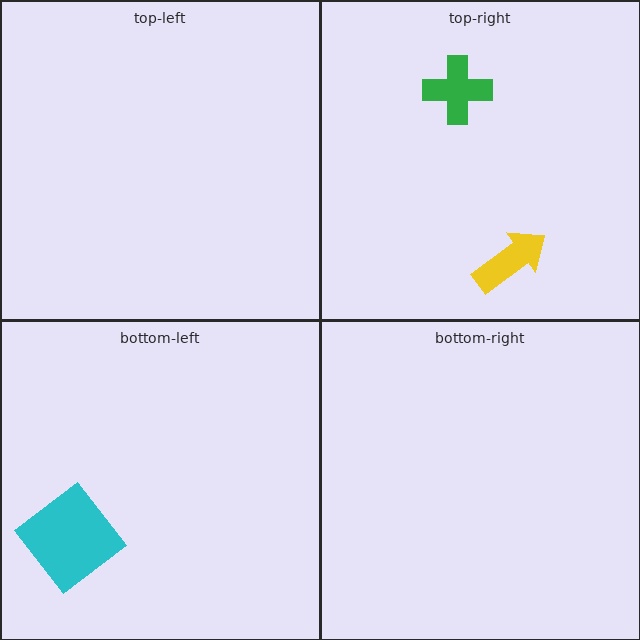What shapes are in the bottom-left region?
The cyan diamond.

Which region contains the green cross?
The top-right region.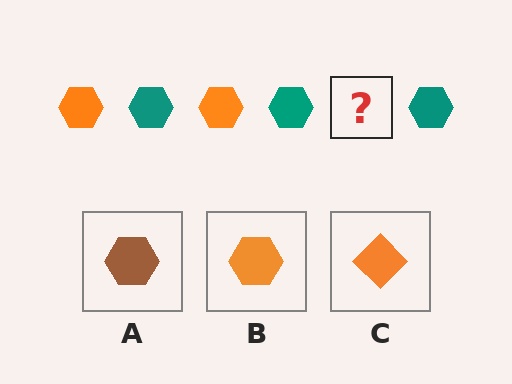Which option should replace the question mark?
Option B.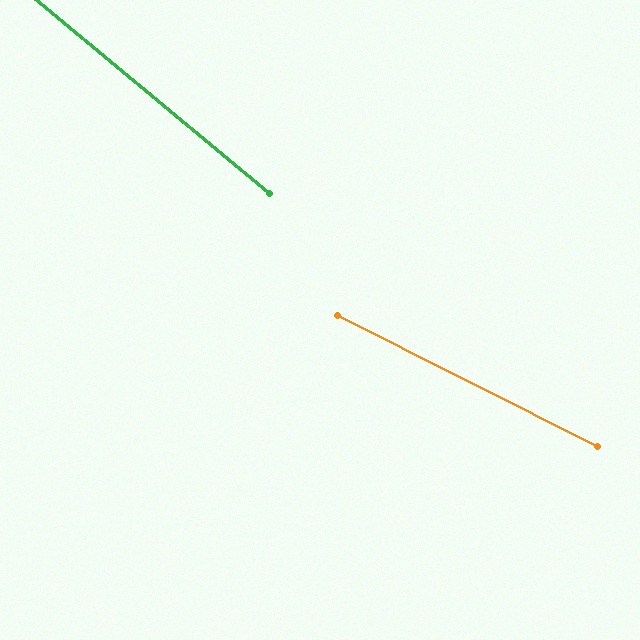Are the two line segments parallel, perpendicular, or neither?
Neither parallel nor perpendicular — they differ by about 13°.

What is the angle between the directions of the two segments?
Approximately 13 degrees.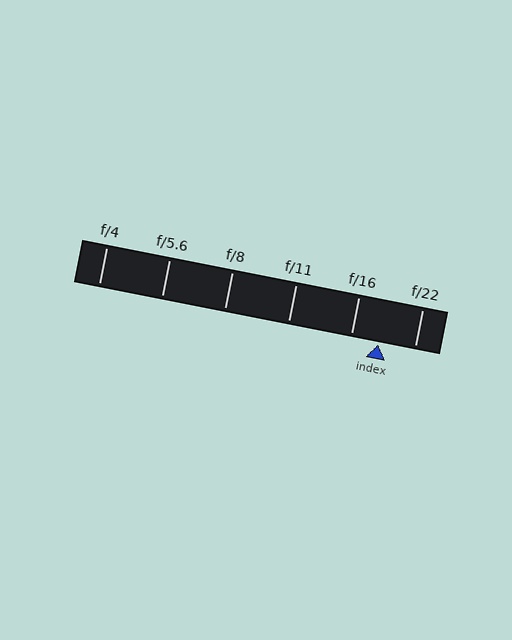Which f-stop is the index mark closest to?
The index mark is closest to f/16.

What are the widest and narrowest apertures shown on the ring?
The widest aperture shown is f/4 and the narrowest is f/22.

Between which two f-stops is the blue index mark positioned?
The index mark is between f/16 and f/22.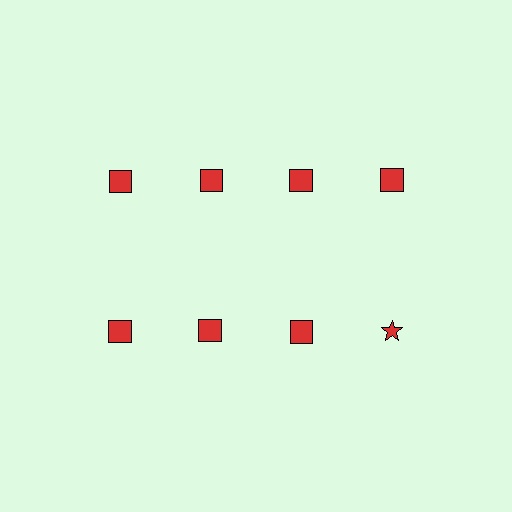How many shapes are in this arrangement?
There are 8 shapes arranged in a grid pattern.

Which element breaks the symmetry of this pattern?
The red star in the second row, second from right column breaks the symmetry. All other shapes are red squares.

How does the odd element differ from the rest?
It has a different shape: star instead of square.